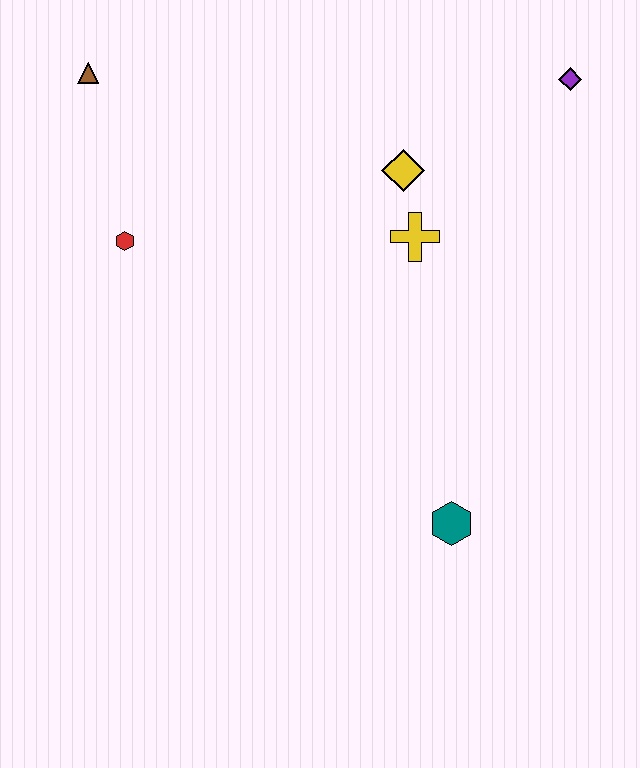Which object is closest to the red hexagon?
The brown triangle is closest to the red hexagon.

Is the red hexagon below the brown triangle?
Yes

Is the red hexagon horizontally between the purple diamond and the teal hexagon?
No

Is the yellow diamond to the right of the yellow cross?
No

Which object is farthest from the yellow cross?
The brown triangle is farthest from the yellow cross.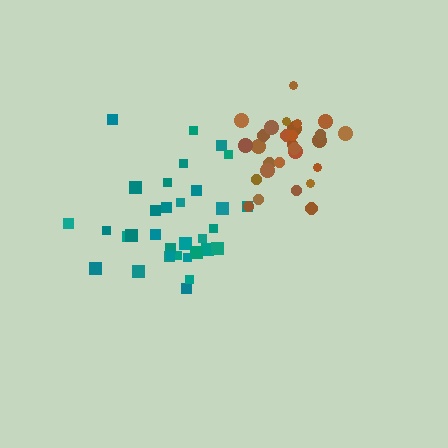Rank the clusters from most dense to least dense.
brown, teal.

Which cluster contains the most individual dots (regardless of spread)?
Teal (33).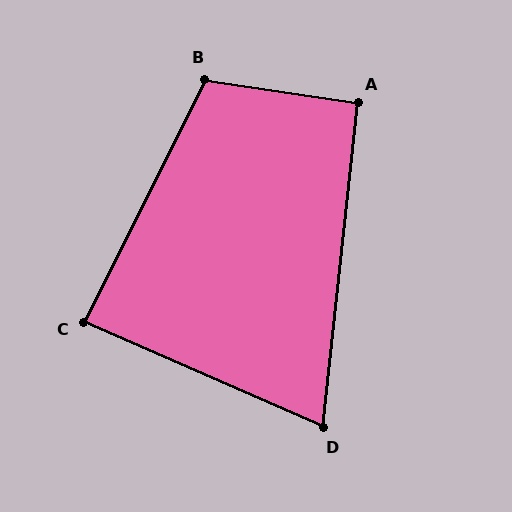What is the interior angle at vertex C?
Approximately 87 degrees (approximately right).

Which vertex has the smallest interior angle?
D, at approximately 72 degrees.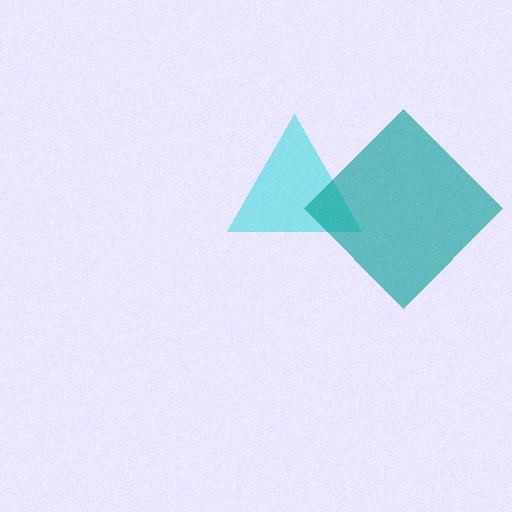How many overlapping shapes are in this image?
There are 2 overlapping shapes in the image.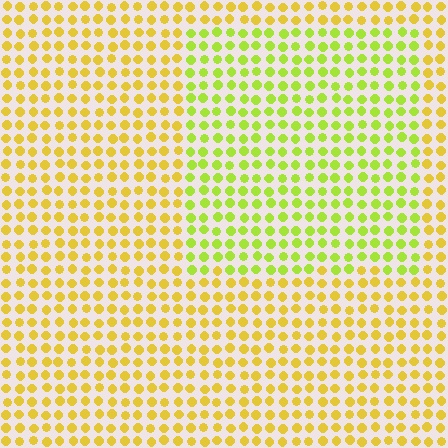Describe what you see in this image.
The image is filled with small yellow elements in a uniform arrangement. A rectangle-shaped region is visible where the elements are tinted to a slightly different hue, forming a subtle color boundary.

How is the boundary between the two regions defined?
The boundary is defined purely by a slight shift in hue (about 33 degrees). Spacing, size, and orientation are identical on both sides.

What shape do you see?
I see a rectangle.